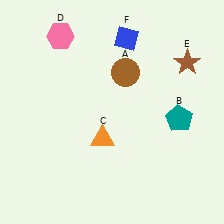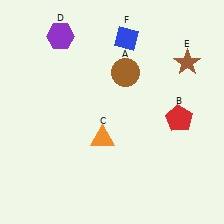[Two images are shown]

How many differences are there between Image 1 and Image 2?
There are 2 differences between the two images.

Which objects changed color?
B changed from teal to red. D changed from pink to purple.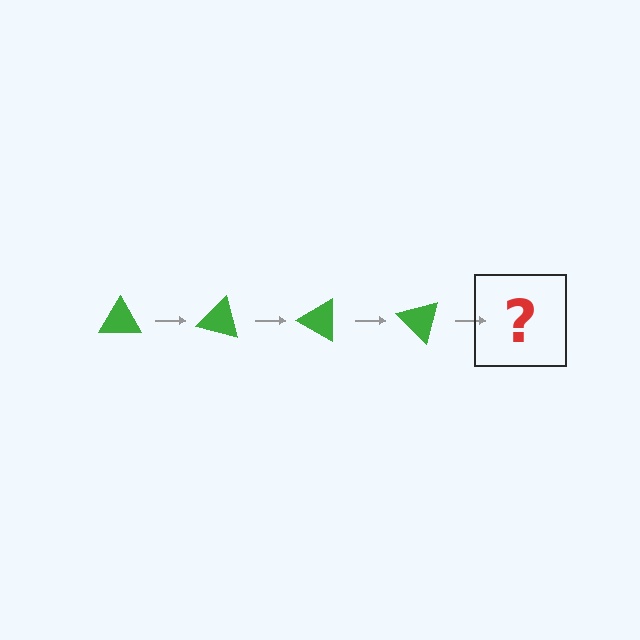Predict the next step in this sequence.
The next step is a green triangle rotated 60 degrees.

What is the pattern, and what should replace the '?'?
The pattern is that the triangle rotates 15 degrees each step. The '?' should be a green triangle rotated 60 degrees.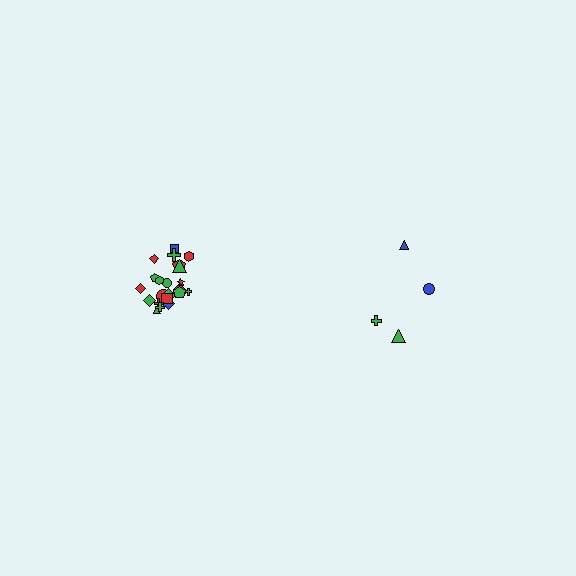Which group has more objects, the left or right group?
The left group.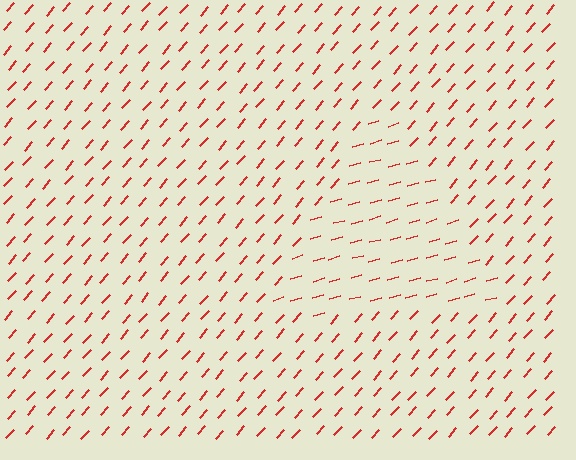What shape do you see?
I see a triangle.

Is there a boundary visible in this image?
Yes, there is a texture boundary formed by a change in line orientation.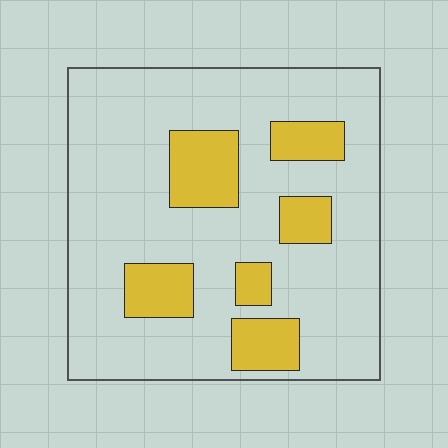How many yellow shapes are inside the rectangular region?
6.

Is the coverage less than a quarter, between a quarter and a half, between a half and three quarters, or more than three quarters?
Less than a quarter.